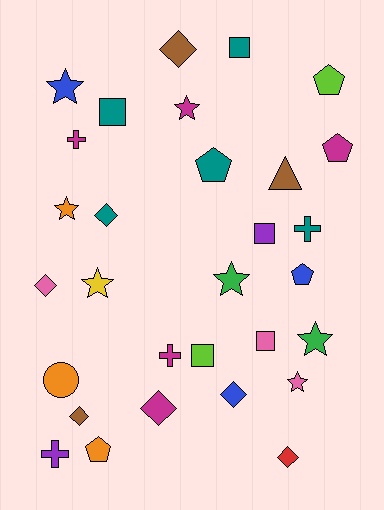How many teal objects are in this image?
There are 5 teal objects.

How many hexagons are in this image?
There are no hexagons.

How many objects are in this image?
There are 30 objects.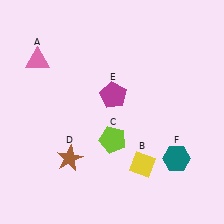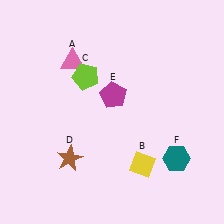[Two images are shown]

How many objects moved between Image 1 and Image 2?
2 objects moved between the two images.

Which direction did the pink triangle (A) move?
The pink triangle (A) moved right.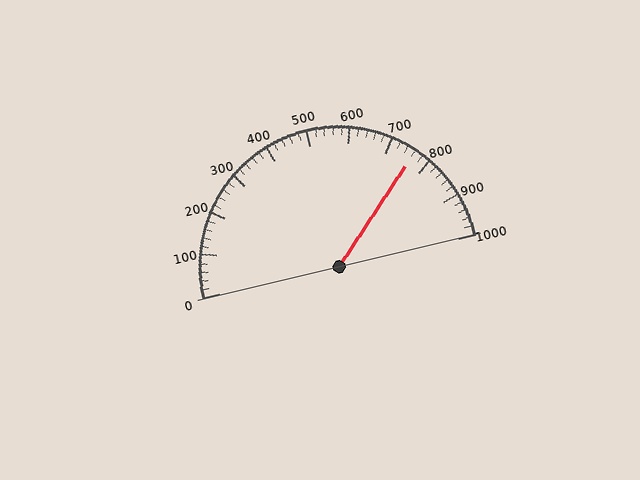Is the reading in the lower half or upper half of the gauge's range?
The reading is in the upper half of the range (0 to 1000).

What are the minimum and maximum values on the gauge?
The gauge ranges from 0 to 1000.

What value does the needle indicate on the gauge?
The needle indicates approximately 760.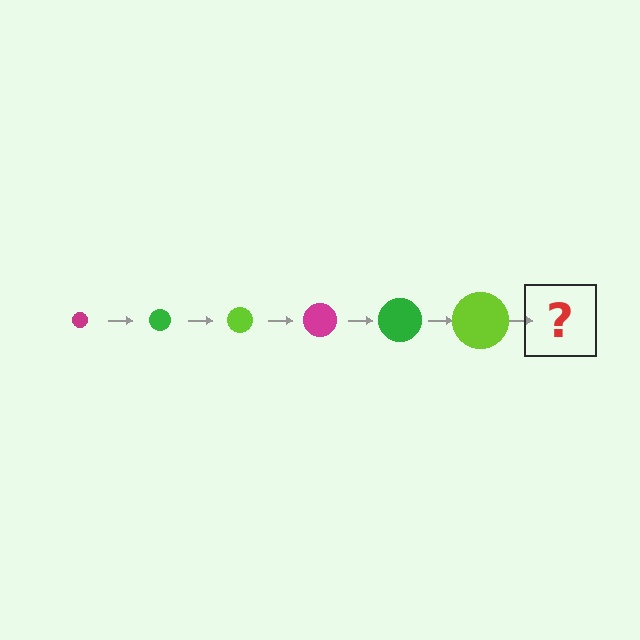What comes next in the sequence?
The next element should be a magenta circle, larger than the previous one.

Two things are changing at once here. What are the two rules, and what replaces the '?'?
The two rules are that the circle grows larger each step and the color cycles through magenta, green, and lime. The '?' should be a magenta circle, larger than the previous one.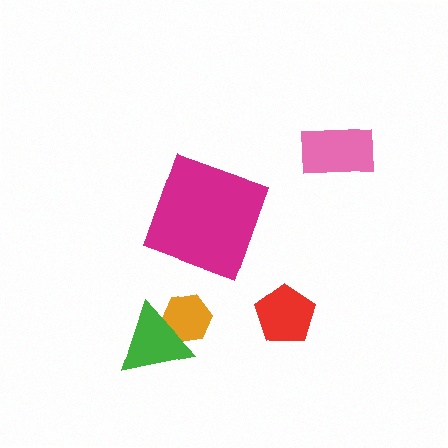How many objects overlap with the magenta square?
0 objects overlap with the magenta square.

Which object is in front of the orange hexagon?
The green triangle is in front of the orange hexagon.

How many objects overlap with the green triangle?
1 object overlaps with the green triangle.